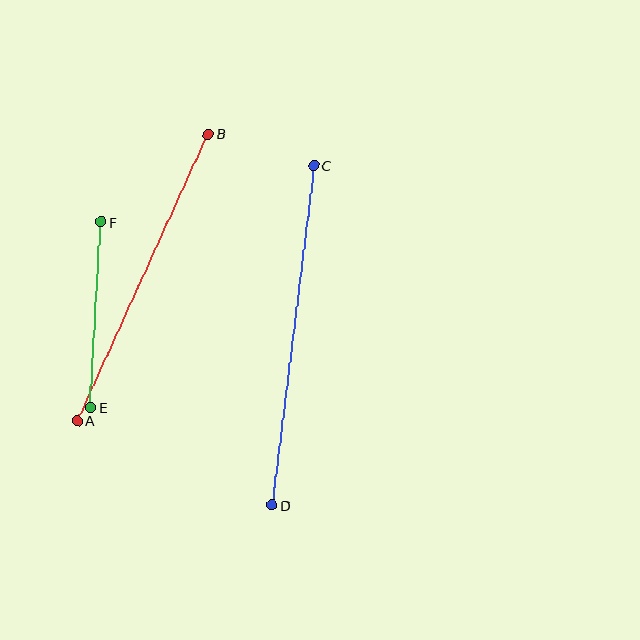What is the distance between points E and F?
The distance is approximately 186 pixels.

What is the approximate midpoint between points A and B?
The midpoint is at approximately (143, 277) pixels.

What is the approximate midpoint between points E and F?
The midpoint is at approximately (96, 315) pixels.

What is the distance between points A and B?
The distance is approximately 315 pixels.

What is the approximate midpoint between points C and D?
The midpoint is at approximately (293, 335) pixels.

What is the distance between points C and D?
The distance is approximately 342 pixels.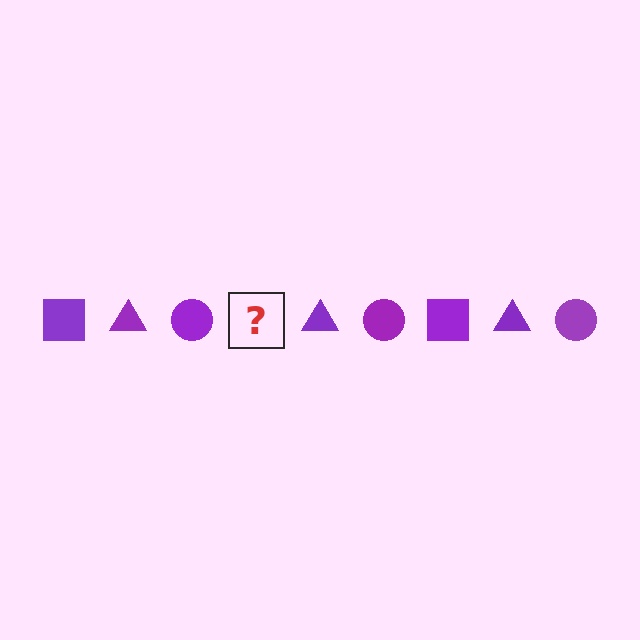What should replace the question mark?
The question mark should be replaced with a purple square.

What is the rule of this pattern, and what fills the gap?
The rule is that the pattern cycles through square, triangle, circle shapes in purple. The gap should be filled with a purple square.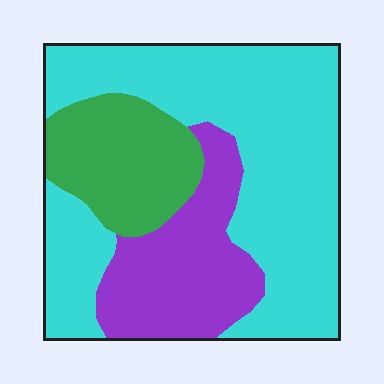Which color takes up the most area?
Cyan, at roughly 60%.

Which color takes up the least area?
Green, at roughly 20%.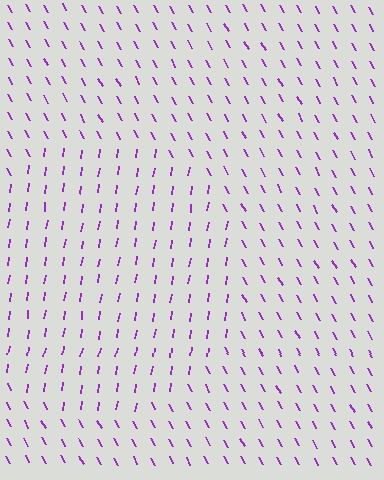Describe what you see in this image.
The image is filled with small purple line segments. A circle region in the image has lines oriented differently from the surrounding lines, creating a visible texture boundary.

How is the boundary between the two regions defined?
The boundary is defined purely by a change in line orientation (approximately 37 degrees difference). All lines are the same color and thickness.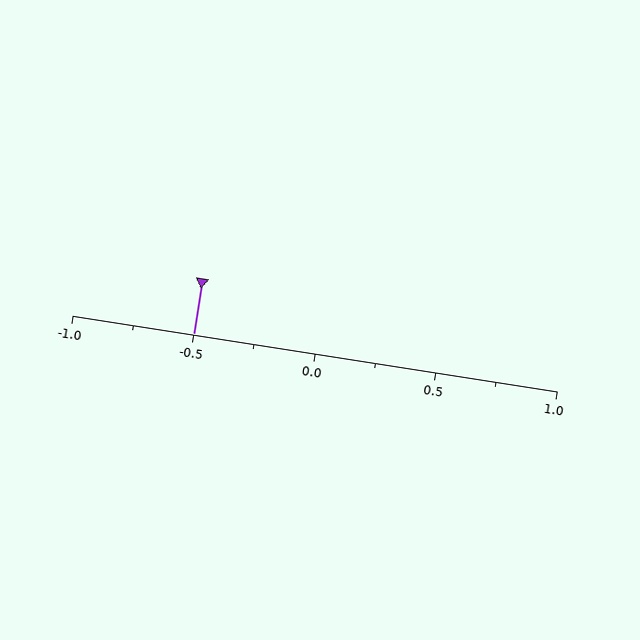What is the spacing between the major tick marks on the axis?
The major ticks are spaced 0.5 apart.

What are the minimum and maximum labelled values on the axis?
The axis runs from -1.0 to 1.0.